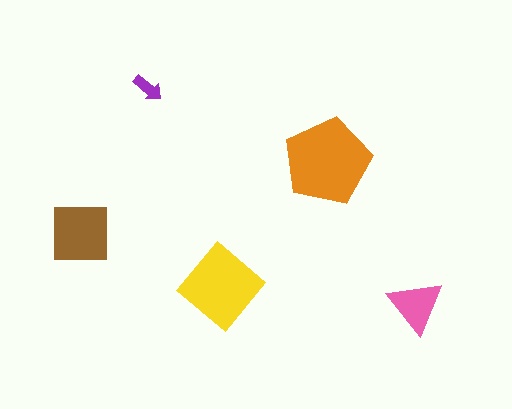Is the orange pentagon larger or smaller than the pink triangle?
Larger.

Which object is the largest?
The orange pentagon.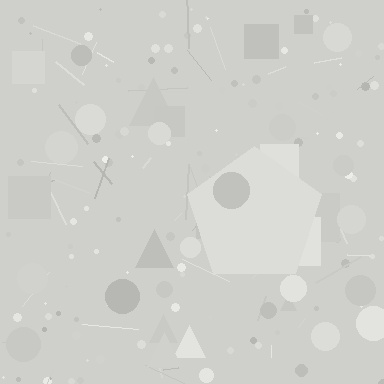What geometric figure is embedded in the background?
A pentagon is embedded in the background.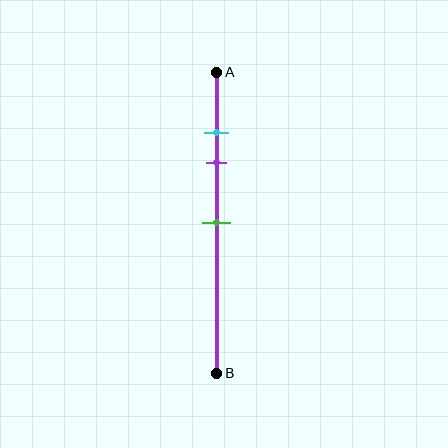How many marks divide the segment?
There are 3 marks dividing the segment.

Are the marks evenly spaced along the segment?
No, the marks are not evenly spaced.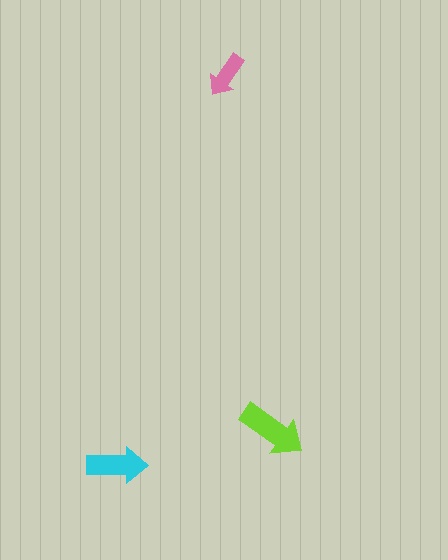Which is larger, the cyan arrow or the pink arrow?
The cyan one.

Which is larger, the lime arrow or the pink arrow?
The lime one.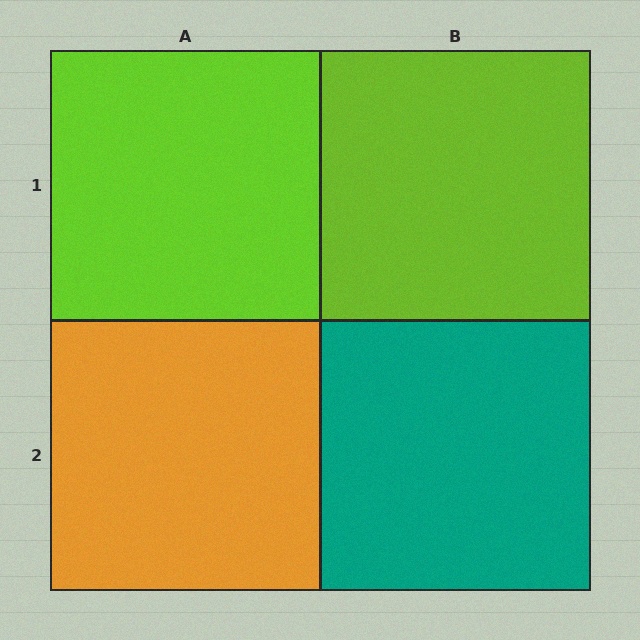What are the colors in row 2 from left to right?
Orange, teal.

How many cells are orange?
1 cell is orange.